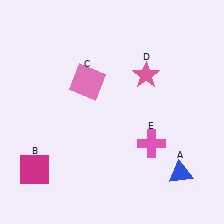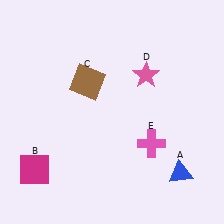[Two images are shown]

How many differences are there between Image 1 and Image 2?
There is 1 difference between the two images.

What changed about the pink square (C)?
In Image 1, C is pink. In Image 2, it changed to brown.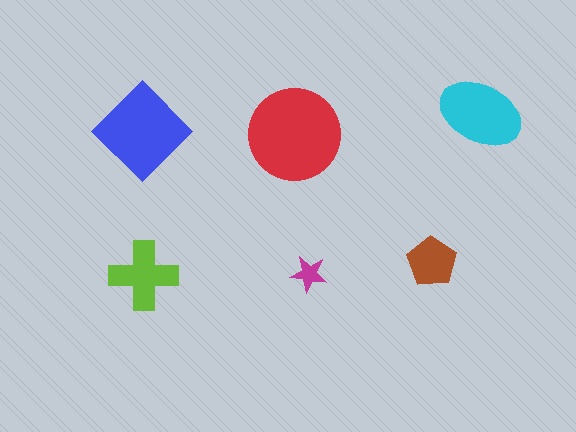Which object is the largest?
The red circle.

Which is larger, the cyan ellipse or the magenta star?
The cyan ellipse.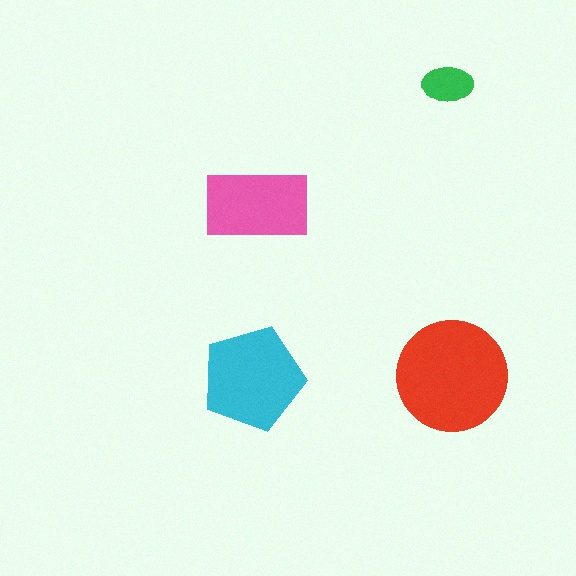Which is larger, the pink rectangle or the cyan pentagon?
The cyan pentagon.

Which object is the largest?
The red circle.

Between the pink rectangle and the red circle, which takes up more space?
The red circle.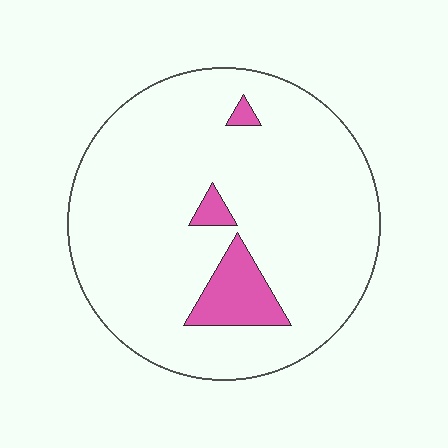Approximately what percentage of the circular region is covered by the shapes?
Approximately 10%.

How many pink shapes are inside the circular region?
3.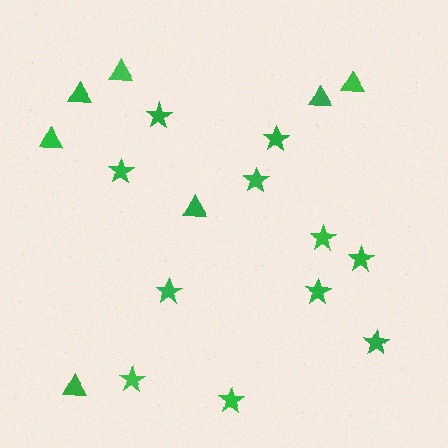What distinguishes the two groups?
There are 2 groups: one group of triangles (7) and one group of stars (11).